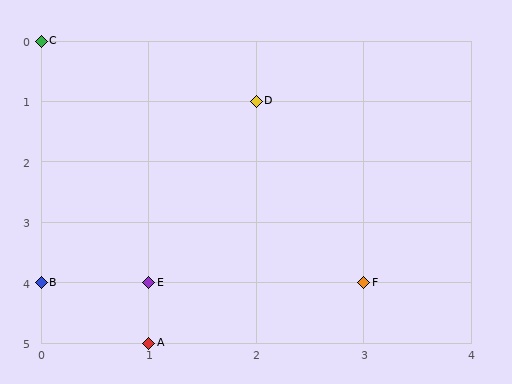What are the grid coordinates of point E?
Point E is at grid coordinates (1, 4).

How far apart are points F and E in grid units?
Points F and E are 2 columns apart.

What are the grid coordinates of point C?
Point C is at grid coordinates (0, 0).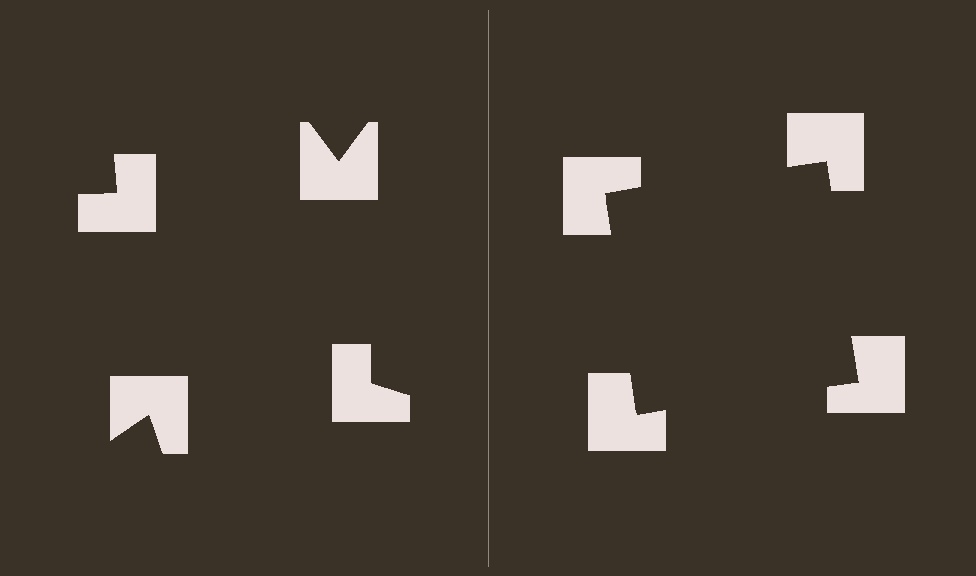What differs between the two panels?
The notched squares are positioned identically on both sides; only the wedge orientations differ. On the right they align to a square; on the left they are misaligned.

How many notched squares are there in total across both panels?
8 — 4 on each side.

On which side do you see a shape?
An illusory square appears on the right side. On the left side the wedge cuts are rotated, so no coherent shape forms.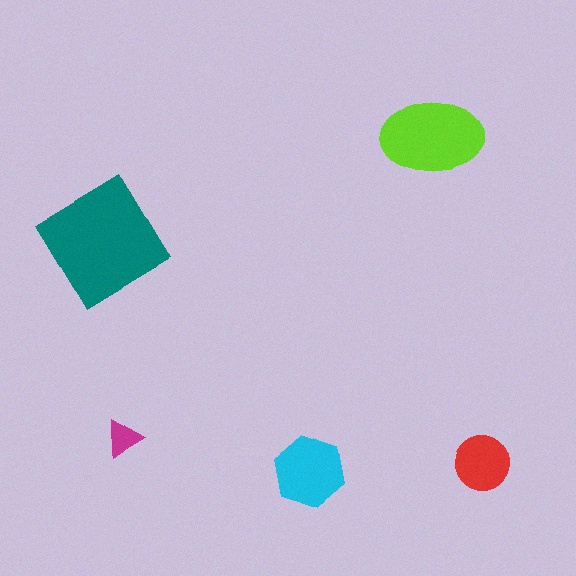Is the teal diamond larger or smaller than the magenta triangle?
Larger.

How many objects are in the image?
There are 5 objects in the image.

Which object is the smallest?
The magenta triangle.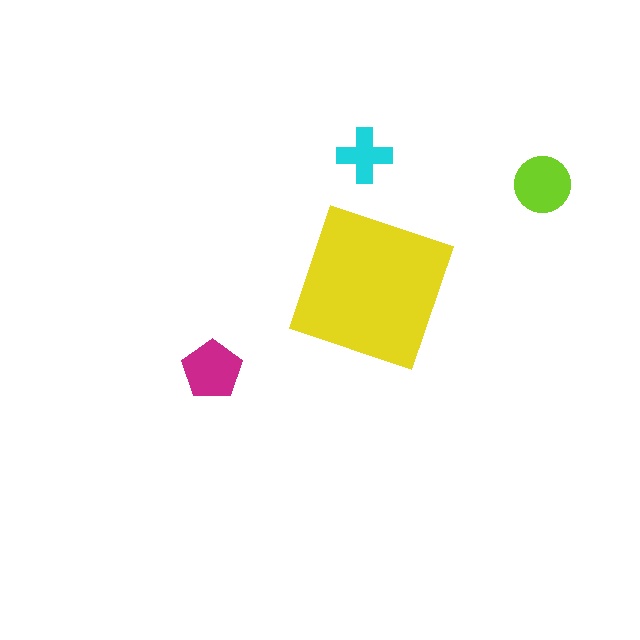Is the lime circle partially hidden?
No, the lime circle is fully visible.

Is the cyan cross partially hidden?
No, the cyan cross is fully visible.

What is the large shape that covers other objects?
A yellow diamond.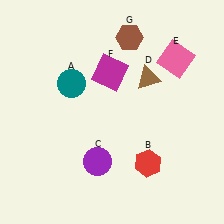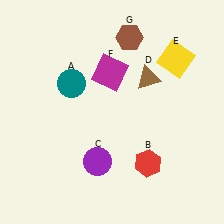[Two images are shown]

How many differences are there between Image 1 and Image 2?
There is 1 difference between the two images.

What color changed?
The square (E) changed from pink in Image 1 to yellow in Image 2.